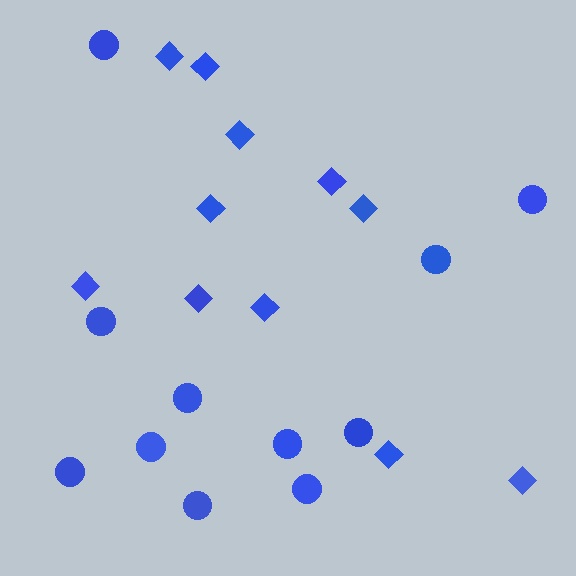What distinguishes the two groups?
There are 2 groups: one group of diamonds (11) and one group of circles (11).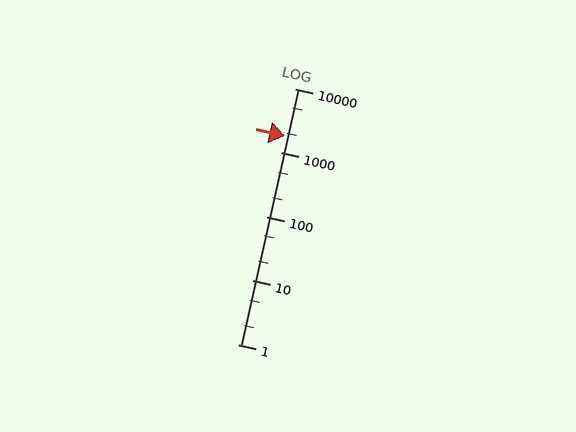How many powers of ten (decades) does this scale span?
The scale spans 4 decades, from 1 to 10000.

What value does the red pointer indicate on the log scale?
The pointer indicates approximately 1800.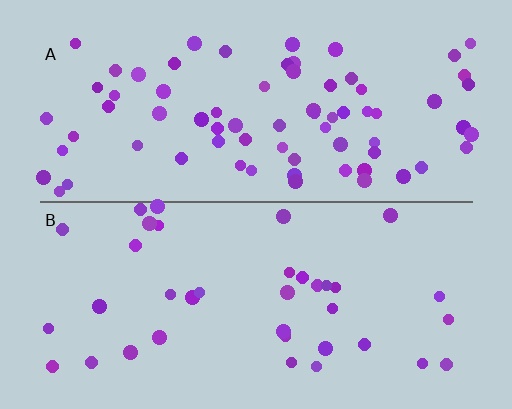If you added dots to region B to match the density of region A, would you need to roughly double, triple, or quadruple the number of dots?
Approximately double.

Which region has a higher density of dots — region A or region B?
A (the top).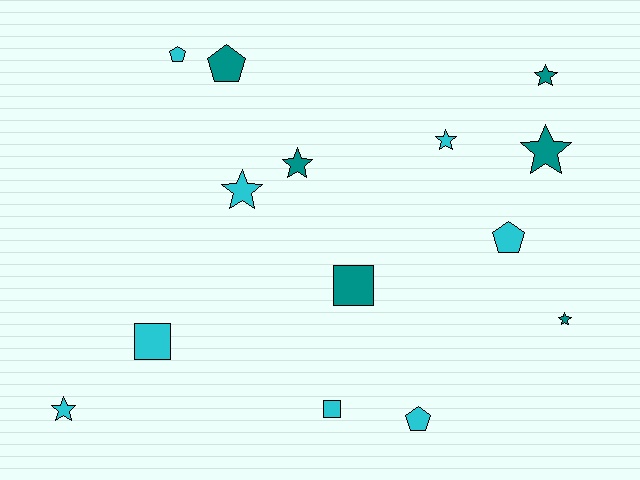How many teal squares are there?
There is 1 teal square.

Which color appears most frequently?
Cyan, with 8 objects.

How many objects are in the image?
There are 14 objects.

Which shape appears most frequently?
Star, with 7 objects.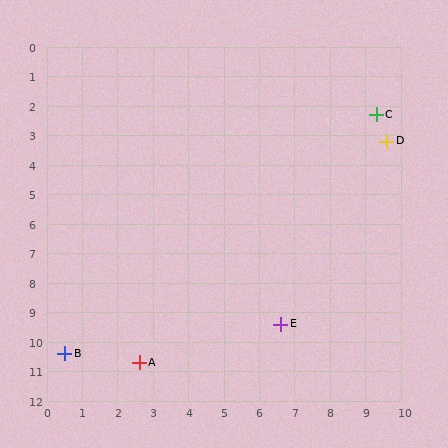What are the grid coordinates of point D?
Point D is at approximately (9.6, 3.2).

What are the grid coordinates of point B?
Point B is at approximately (0.5, 10.4).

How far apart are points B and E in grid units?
Points B and E are about 6.2 grid units apart.